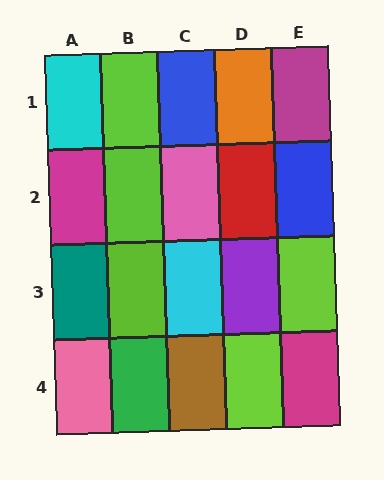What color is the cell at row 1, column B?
Lime.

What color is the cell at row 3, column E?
Lime.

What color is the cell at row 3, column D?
Purple.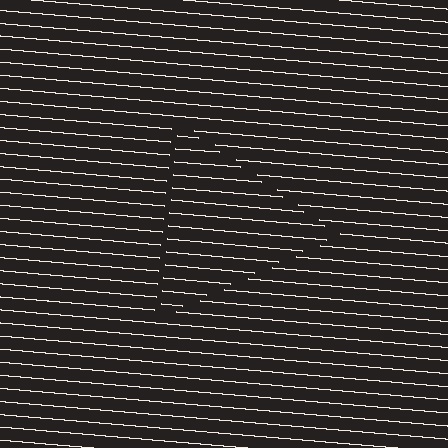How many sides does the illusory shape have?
3 sides — the line-ends trace a triangle.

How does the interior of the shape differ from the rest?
The interior of the shape contains the same grating, shifted by half a period — the contour is defined by the phase discontinuity where line-ends from the inner and outer gratings abut.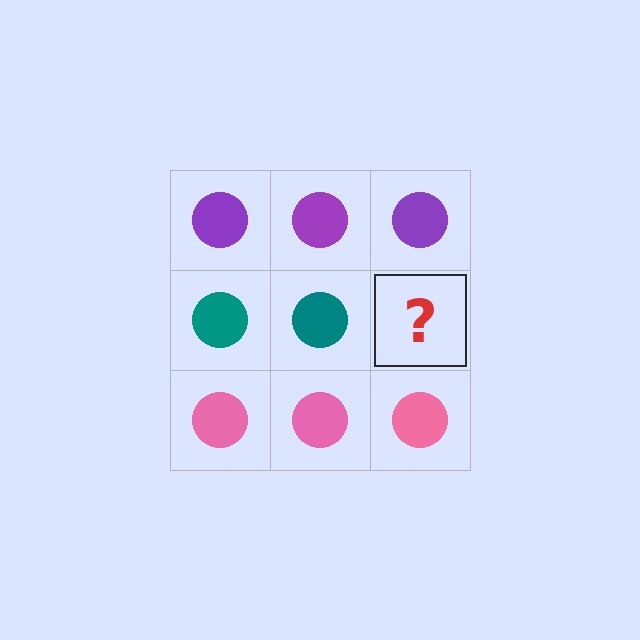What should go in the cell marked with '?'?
The missing cell should contain a teal circle.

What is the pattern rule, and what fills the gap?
The rule is that each row has a consistent color. The gap should be filled with a teal circle.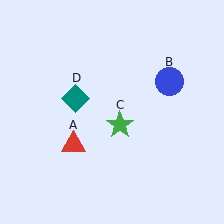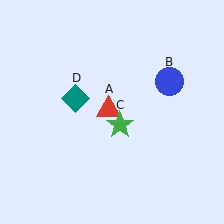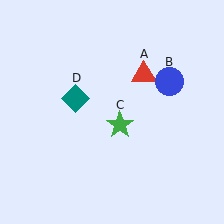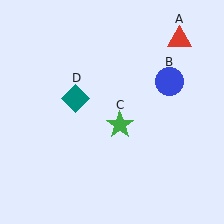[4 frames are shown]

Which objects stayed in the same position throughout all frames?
Blue circle (object B) and green star (object C) and teal diamond (object D) remained stationary.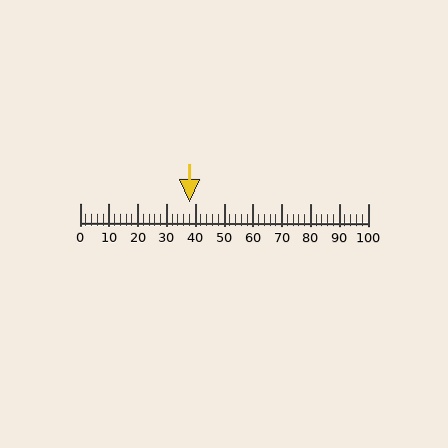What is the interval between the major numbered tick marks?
The major tick marks are spaced 10 units apart.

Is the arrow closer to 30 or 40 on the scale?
The arrow is closer to 40.